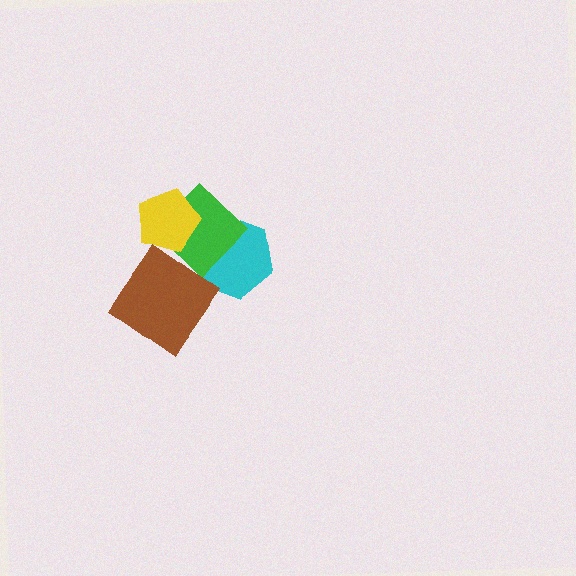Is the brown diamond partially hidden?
No, no other shape covers it.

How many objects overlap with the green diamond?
2 objects overlap with the green diamond.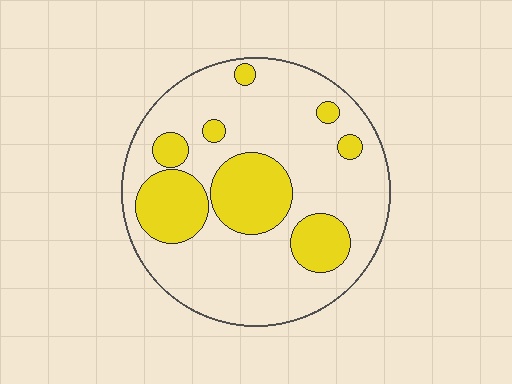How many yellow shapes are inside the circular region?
8.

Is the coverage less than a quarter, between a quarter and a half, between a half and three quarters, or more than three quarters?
Between a quarter and a half.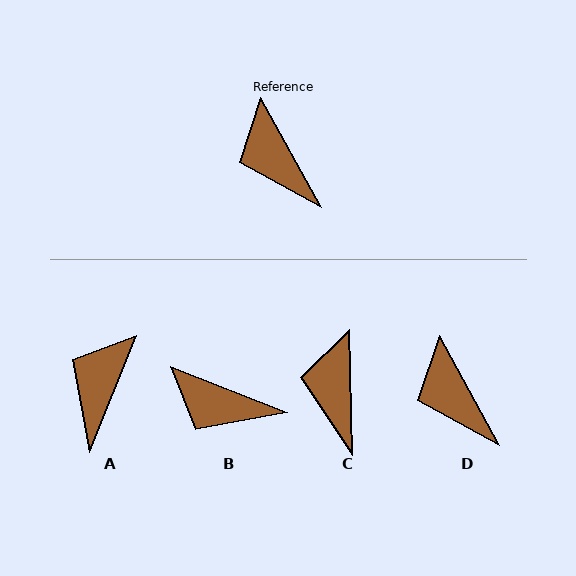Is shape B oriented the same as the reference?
No, it is off by about 40 degrees.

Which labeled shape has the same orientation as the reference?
D.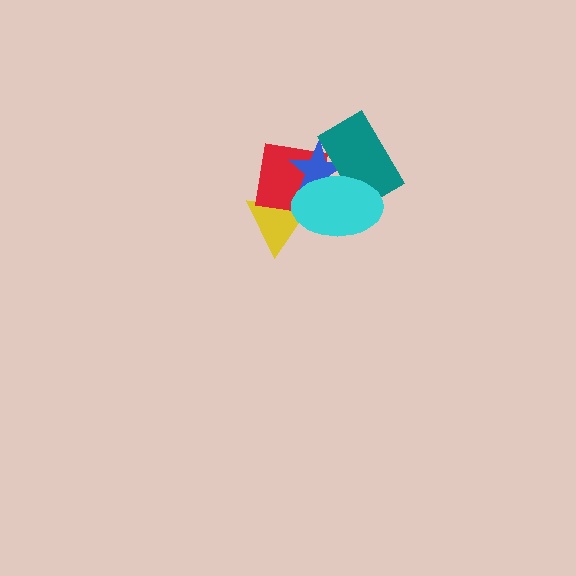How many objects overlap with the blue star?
3 objects overlap with the blue star.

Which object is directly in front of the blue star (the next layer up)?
The teal rectangle is directly in front of the blue star.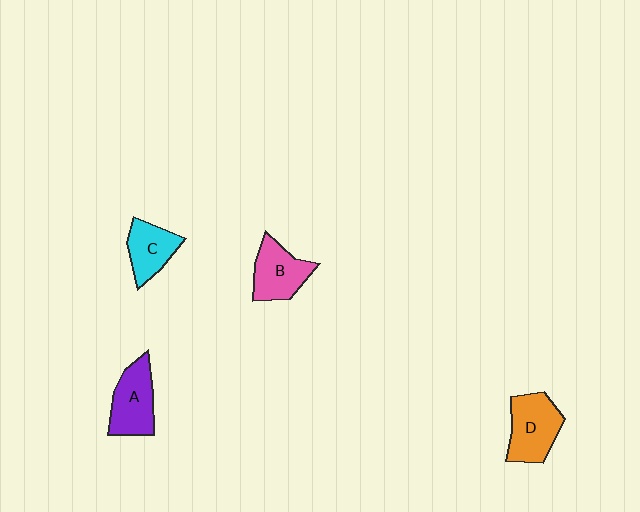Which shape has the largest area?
Shape D (orange).